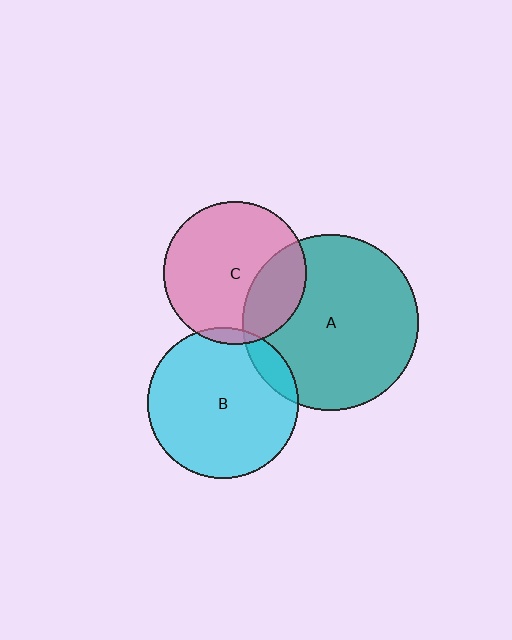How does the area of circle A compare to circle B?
Approximately 1.4 times.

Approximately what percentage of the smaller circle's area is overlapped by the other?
Approximately 25%.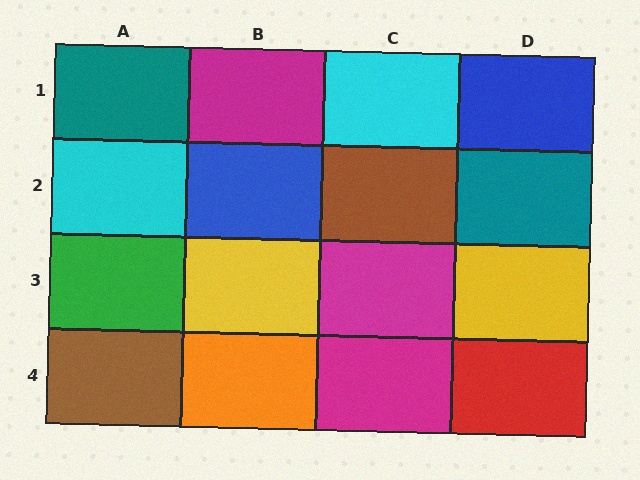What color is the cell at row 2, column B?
Blue.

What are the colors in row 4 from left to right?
Brown, orange, magenta, red.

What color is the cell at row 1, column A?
Teal.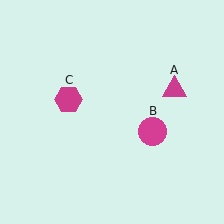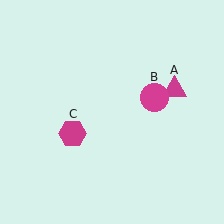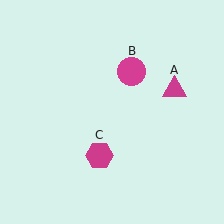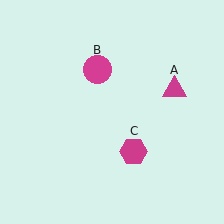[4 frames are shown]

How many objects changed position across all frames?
2 objects changed position: magenta circle (object B), magenta hexagon (object C).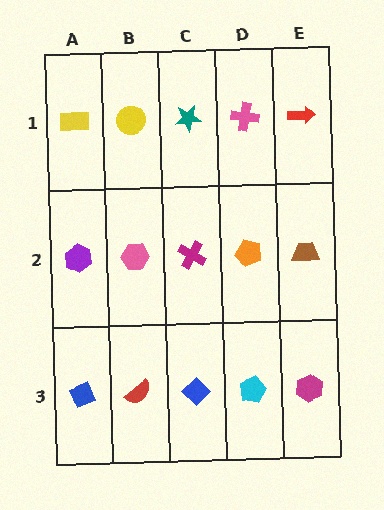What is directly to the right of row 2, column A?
A pink hexagon.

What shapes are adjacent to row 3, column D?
An orange pentagon (row 2, column D), a blue diamond (row 3, column C), a magenta hexagon (row 3, column E).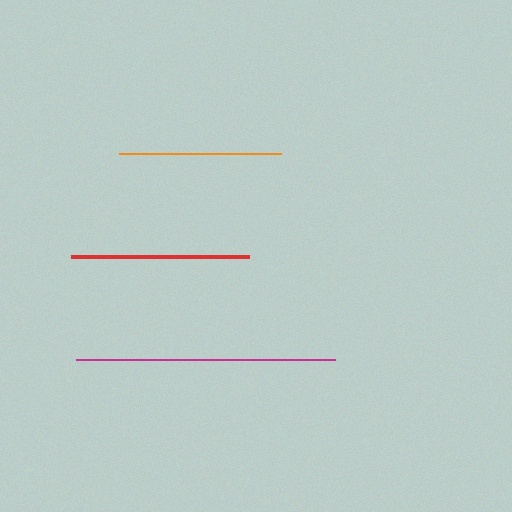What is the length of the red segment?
The red segment is approximately 178 pixels long.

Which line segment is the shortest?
The orange line is the shortest at approximately 162 pixels.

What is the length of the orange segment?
The orange segment is approximately 162 pixels long.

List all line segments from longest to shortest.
From longest to shortest: magenta, red, orange.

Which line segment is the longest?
The magenta line is the longest at approximately 259 pixels.